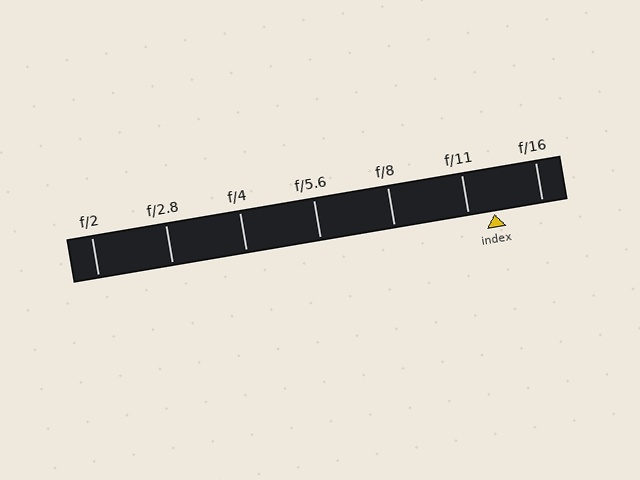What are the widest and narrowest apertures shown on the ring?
The widest aperture shown is f/2 and the narrowest is f/16.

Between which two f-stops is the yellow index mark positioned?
The index mark is between f/11 and f/16.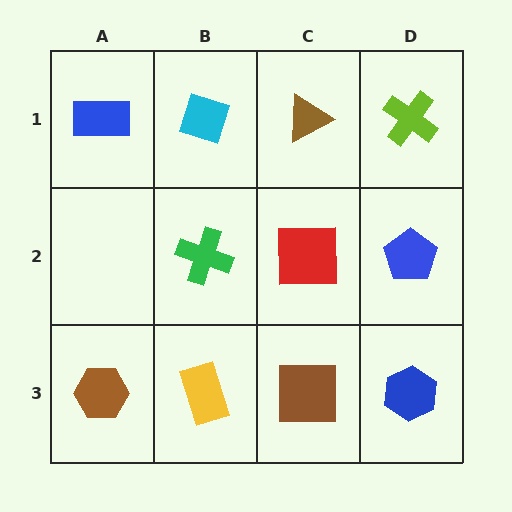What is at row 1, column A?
A blue rectangle.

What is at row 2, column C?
A red square.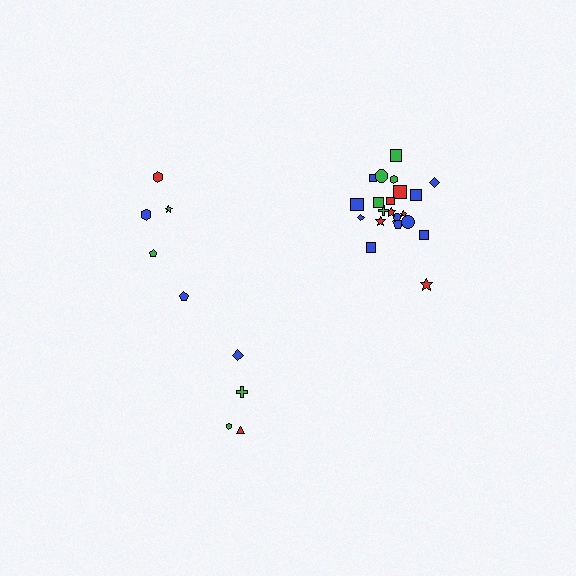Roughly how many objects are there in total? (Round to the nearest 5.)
Roughly 30 objects in total.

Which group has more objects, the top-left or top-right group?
The top-right group.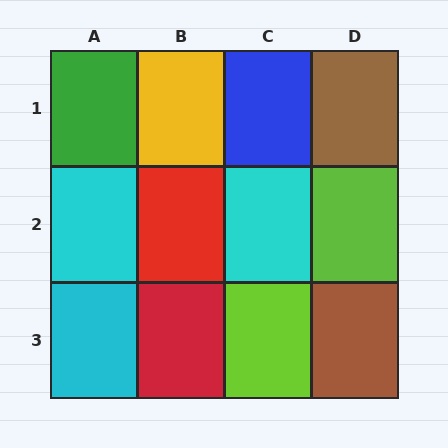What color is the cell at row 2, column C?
Cyan.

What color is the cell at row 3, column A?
Cyan.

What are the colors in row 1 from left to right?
Green, yellow, blue, brown.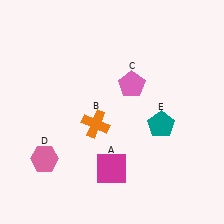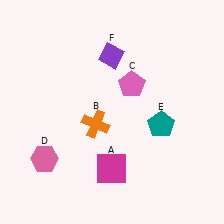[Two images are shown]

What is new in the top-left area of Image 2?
A purple diamond (F) was added in the top-left area of Image 2.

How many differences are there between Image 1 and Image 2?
There is 1 difference between the two images.